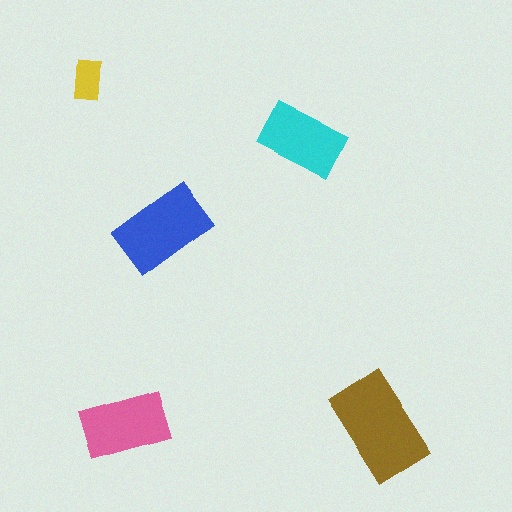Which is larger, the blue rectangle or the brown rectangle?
The brown one.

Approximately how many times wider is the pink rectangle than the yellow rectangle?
About 2 times wider.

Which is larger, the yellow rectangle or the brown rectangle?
The brown one.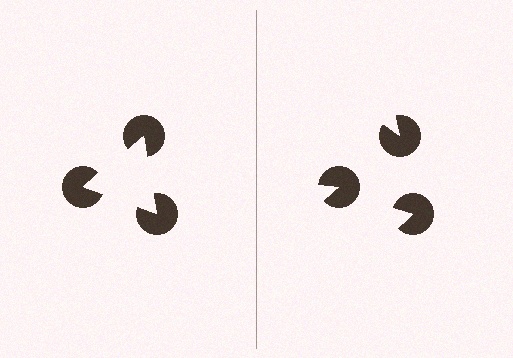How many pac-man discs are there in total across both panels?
6 — 3 on each side.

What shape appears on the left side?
An illusory triangle.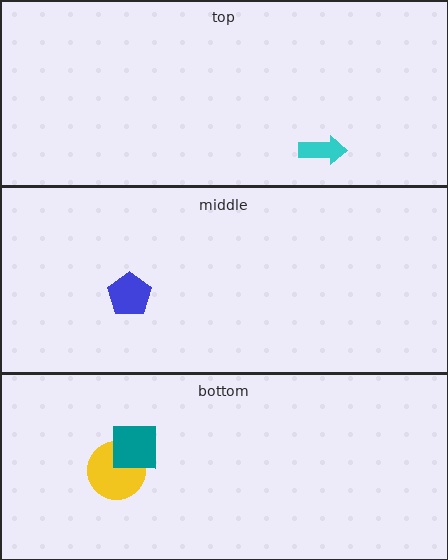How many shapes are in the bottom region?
2.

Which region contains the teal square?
The bottom region.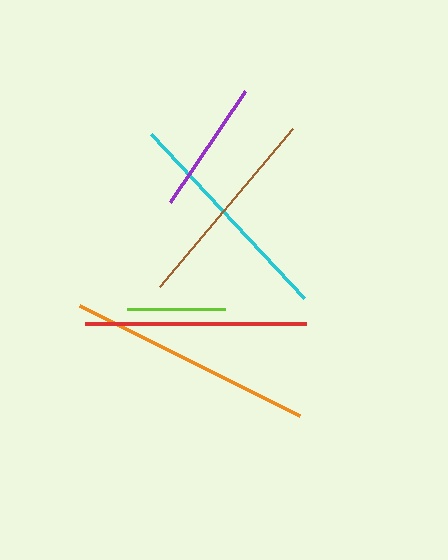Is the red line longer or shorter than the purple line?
The red line is longer than the purple line.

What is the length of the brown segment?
The brown segment is approximately 206 pixels long.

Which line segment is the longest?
The orange line is the longest at approximately 246 pixels.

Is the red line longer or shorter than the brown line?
The red line is longer than the brown line.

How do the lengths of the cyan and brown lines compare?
The cyan and brown lines are approximately the same length.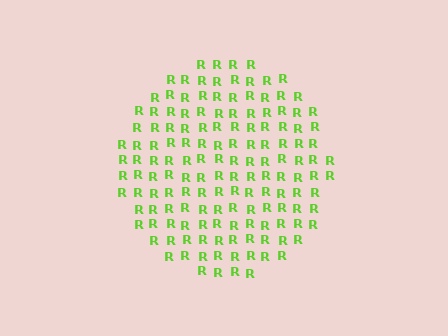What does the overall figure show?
The overall figure shows a circle.